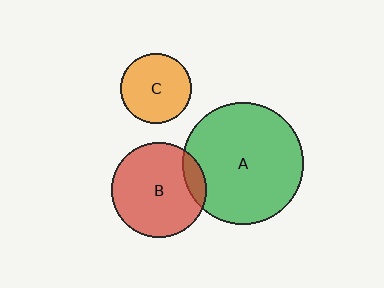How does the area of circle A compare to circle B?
Approximately 1.6 times.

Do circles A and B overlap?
Yes.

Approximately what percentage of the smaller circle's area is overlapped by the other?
Approximately 10%.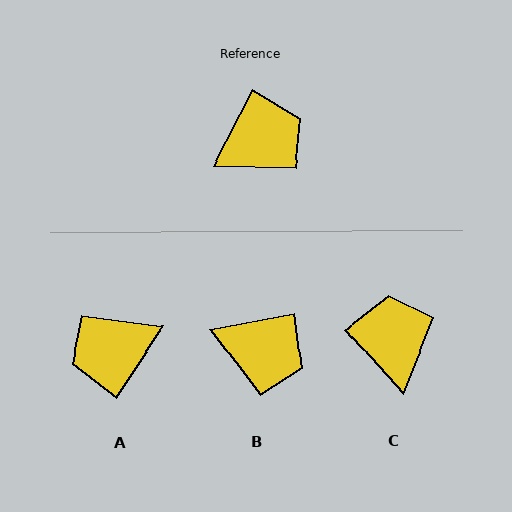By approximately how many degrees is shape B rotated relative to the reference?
Approximately 52 degrees clockwise.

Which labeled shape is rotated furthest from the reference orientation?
A, about 173 degrees away.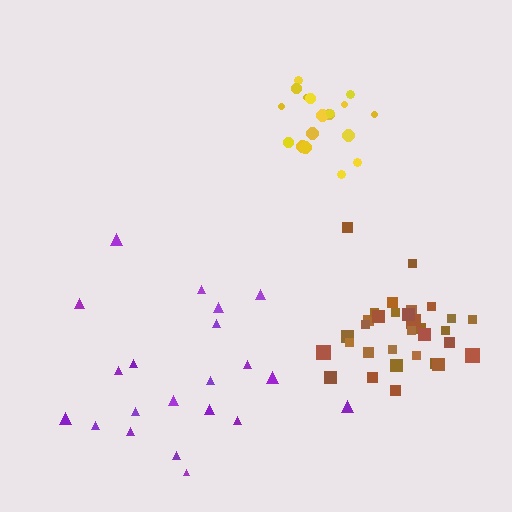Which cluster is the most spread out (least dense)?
Purple.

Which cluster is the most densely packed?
Yellow.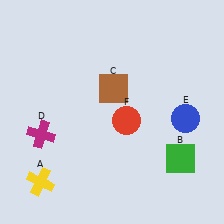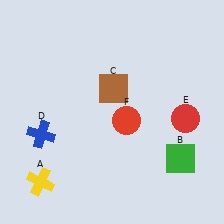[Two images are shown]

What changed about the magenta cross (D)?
In Image 1, D is magenta. In Image 2, it changed to blue.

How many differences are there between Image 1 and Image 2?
There are 2 differences between the two images.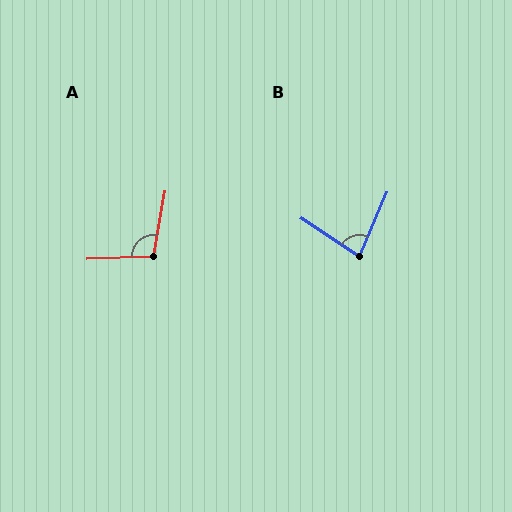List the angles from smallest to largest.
B (80°), A (102°).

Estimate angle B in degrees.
Approximately 80 degrees.